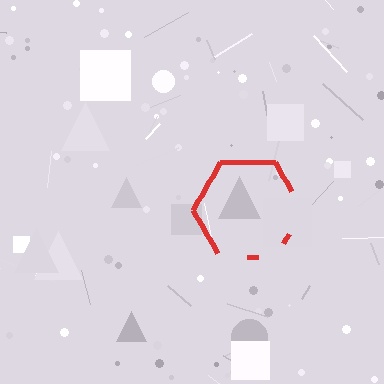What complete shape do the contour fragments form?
The contour fragments form a hexagon.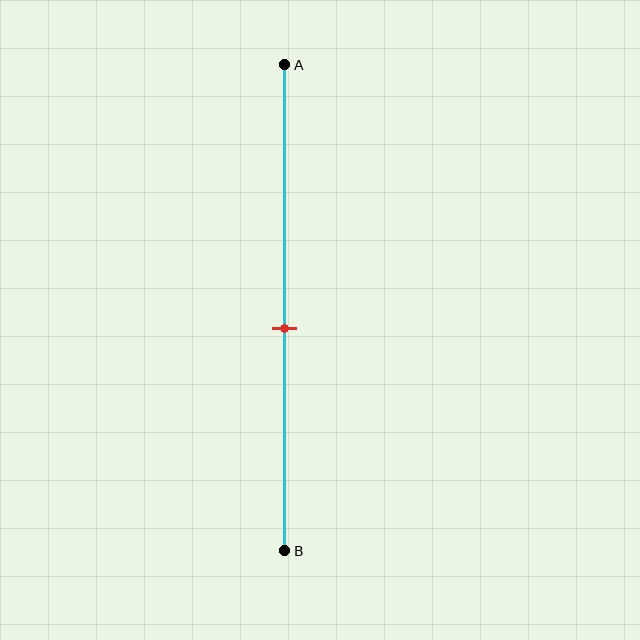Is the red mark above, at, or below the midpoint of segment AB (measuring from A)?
The red mark is below the midpoint of segment AB.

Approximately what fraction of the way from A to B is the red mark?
The red mark is approximately 55% of the way from A to B.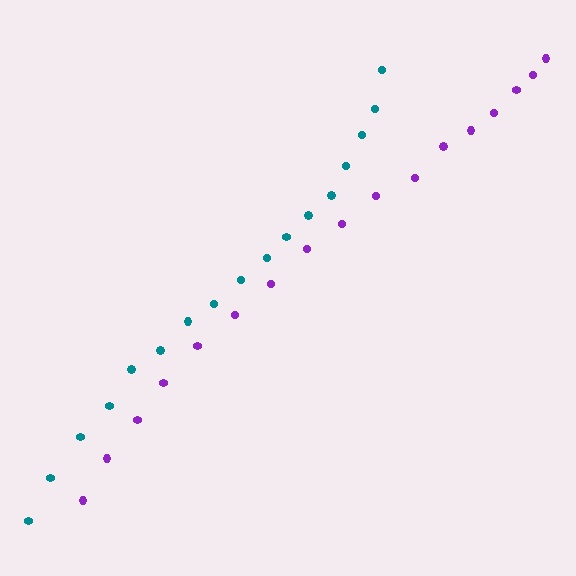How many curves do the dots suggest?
There are 2 distinct paths.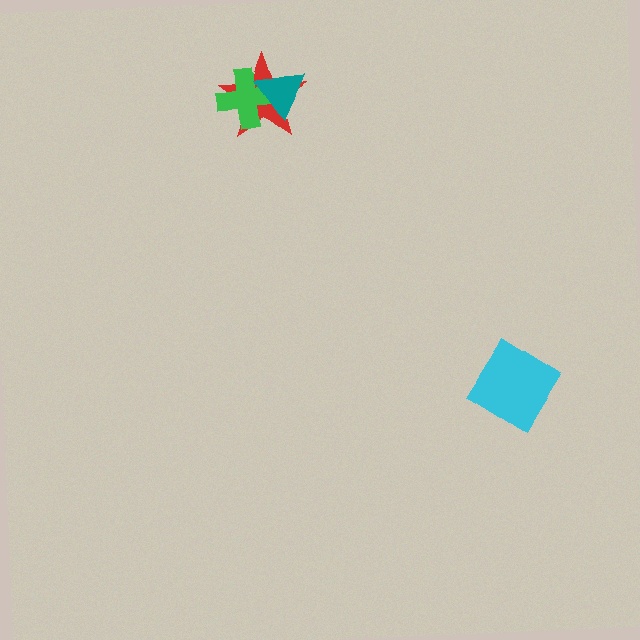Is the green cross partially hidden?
Yes, it is partially covered by another shape.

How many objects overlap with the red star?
2 objects overlap with the red star.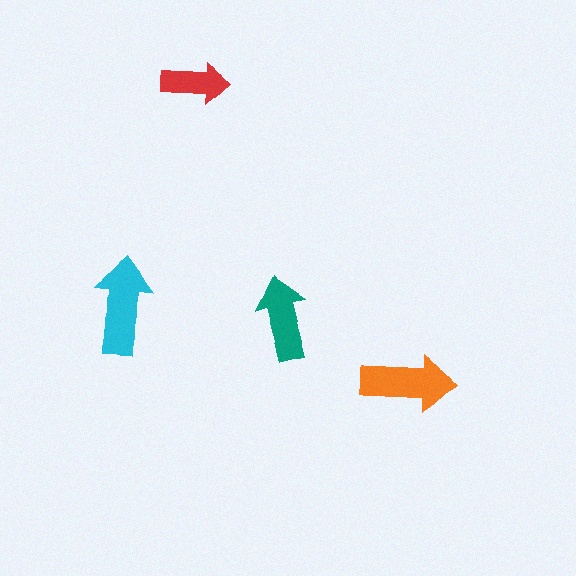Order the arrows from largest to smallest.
the cyan one, the orange one, the teal one, the red one.